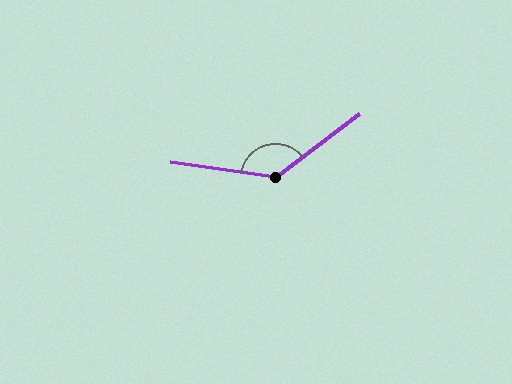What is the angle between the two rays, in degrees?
Approximately 134 degrees.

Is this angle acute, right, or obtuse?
It is obtuse.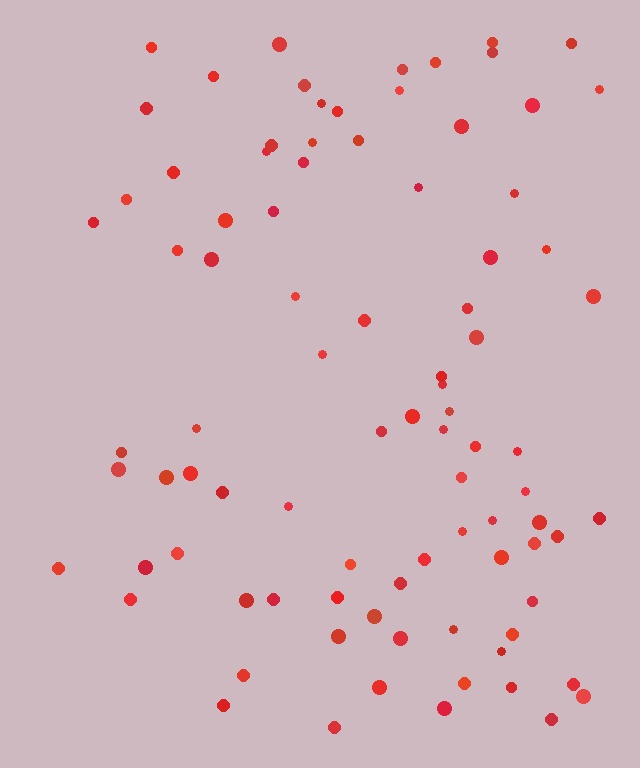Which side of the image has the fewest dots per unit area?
The left.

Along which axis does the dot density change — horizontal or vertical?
Horizontal.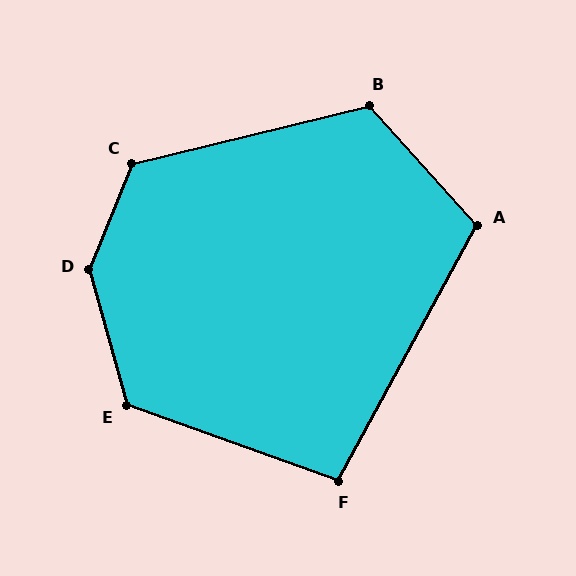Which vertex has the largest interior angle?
D, at approximately 143 degrees.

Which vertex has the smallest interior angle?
F, at approximately 99 degrees.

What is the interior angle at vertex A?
Approximately 109 degrees (obtuse).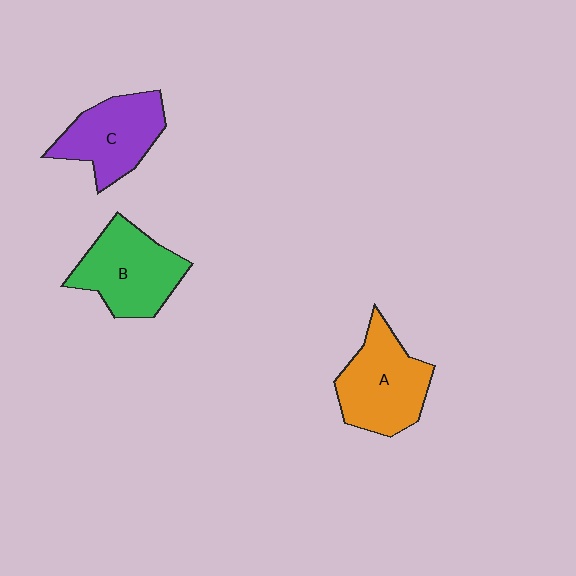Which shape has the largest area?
Shape A (orange).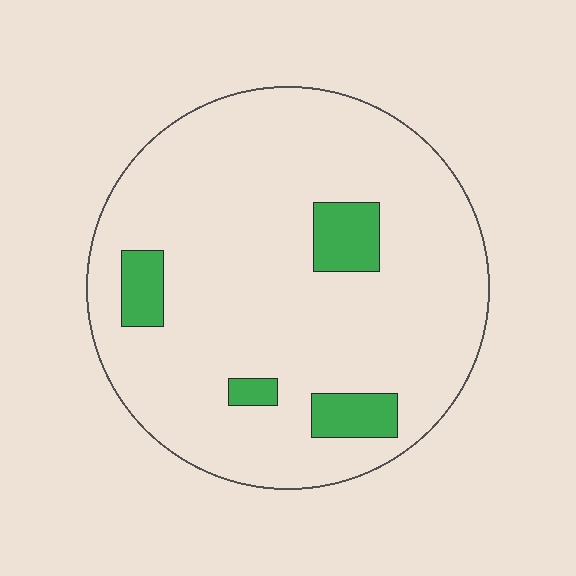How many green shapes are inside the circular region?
4.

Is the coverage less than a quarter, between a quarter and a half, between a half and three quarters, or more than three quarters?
Less than a quarter.